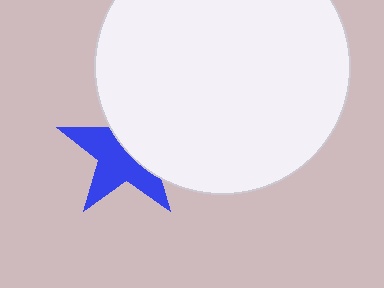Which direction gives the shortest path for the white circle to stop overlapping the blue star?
Moving toward the upper-right gives the shortest separation.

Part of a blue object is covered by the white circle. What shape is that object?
It is a star.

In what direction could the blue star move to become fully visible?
The blue star could move toward the lower-left. That would shift it out from behind the white circle entirely.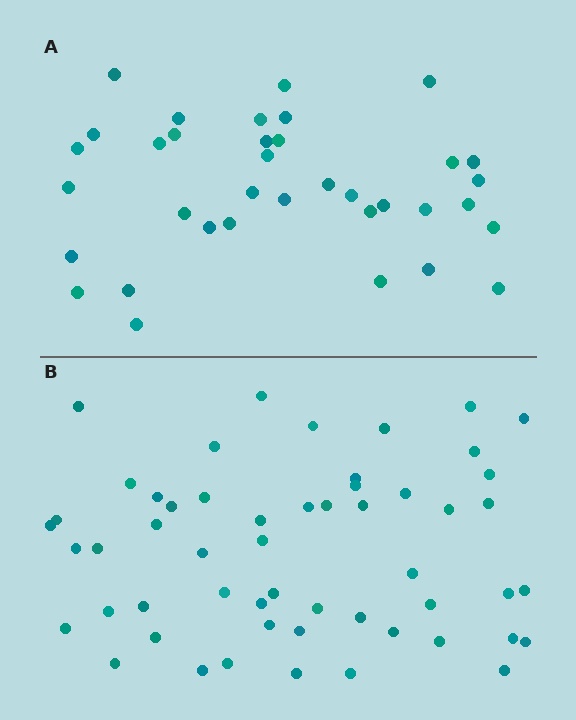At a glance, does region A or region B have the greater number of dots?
Region B (the bottom region) has more dots.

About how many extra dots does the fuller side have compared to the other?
Region B has approximately 20 more dots than region A.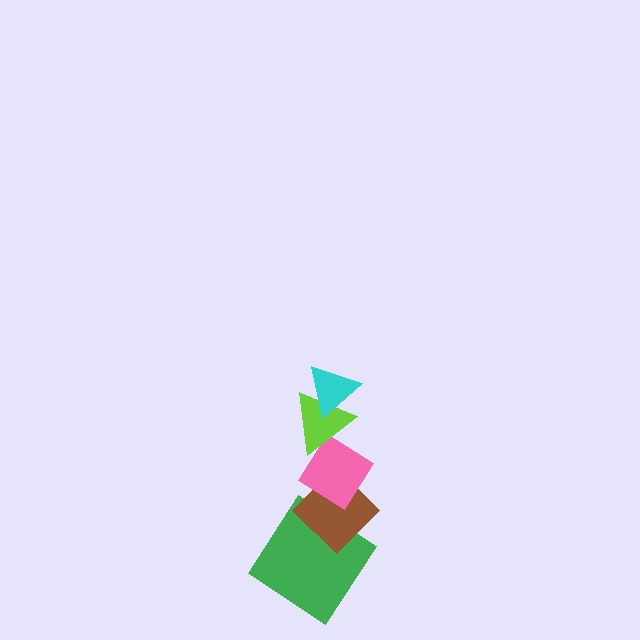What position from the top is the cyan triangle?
The cyan triangle is 1st from the top.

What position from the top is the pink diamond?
The pink diamond is 3rd from the top.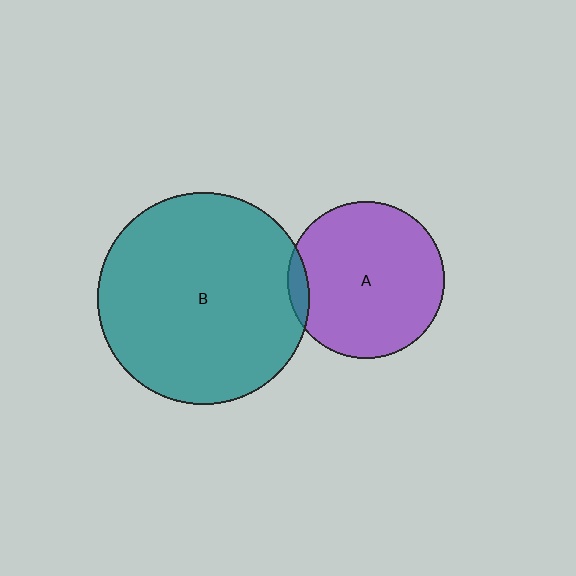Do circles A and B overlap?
Yes.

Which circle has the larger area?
Circle B (teal).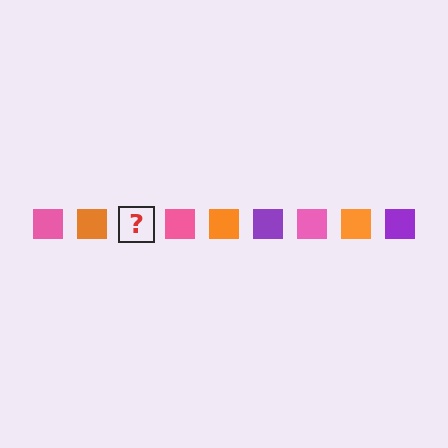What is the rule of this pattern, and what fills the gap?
The rule is that the pattern cycles through pink, orange, purple squares. The gap should be filled with a purple square.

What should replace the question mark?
The question mark should be replaced with a purple square.